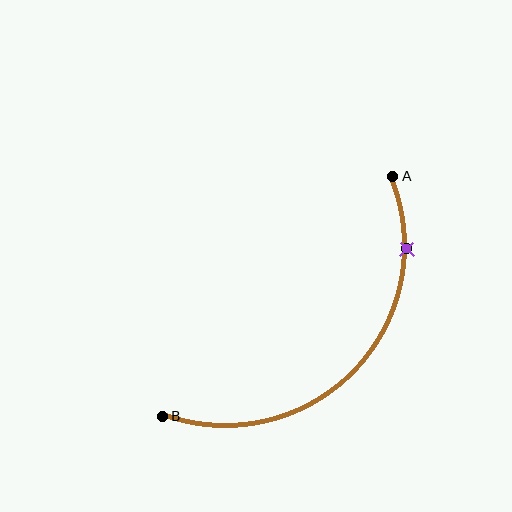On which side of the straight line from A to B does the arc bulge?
The arc bulges below and to the right of the straight line connecting A and B.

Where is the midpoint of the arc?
The arc midpoint is the point on the curve farthest from the straight line joining A and B. It sits below and to the right of that line.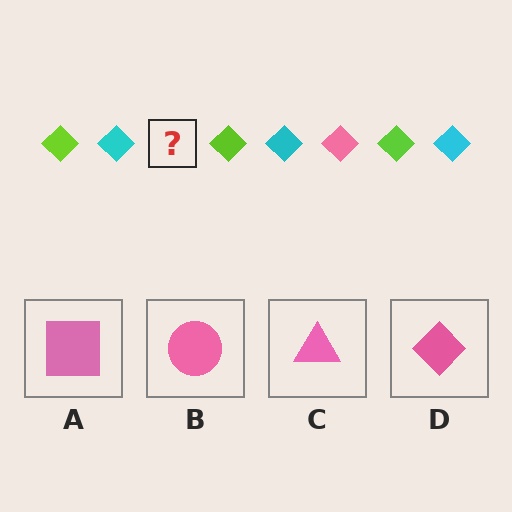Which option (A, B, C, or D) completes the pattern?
D.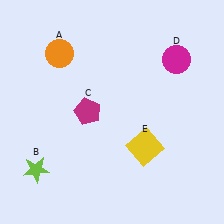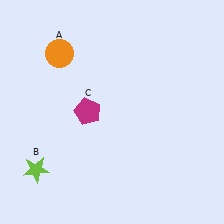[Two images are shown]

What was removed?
The yellow square (E), the magenta circle (D) were removed in Image 2.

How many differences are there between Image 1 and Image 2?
There are 2 differences between the two images.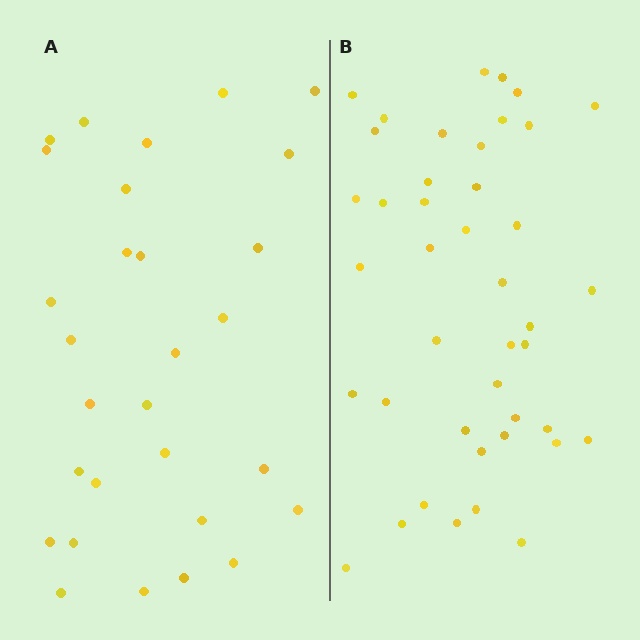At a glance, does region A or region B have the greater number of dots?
Region B (the right region) has more dots.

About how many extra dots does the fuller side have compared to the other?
Region B has approximately 15 more dots than region A.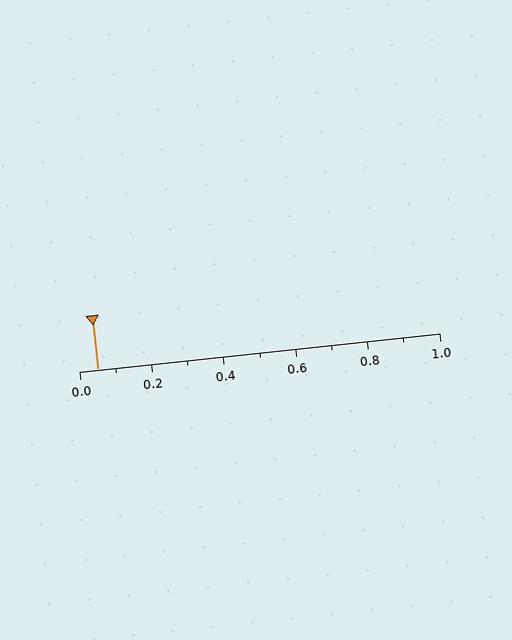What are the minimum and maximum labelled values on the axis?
The axis runs from 0.0 to 1.0.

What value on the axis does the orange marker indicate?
The marker indicates approximately 0.05.